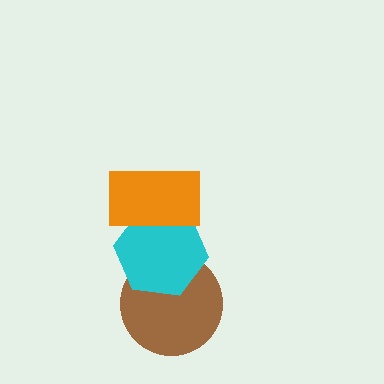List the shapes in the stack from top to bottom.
From top to bottom: the orange rectangle, the cyan hexagon, the brown circle.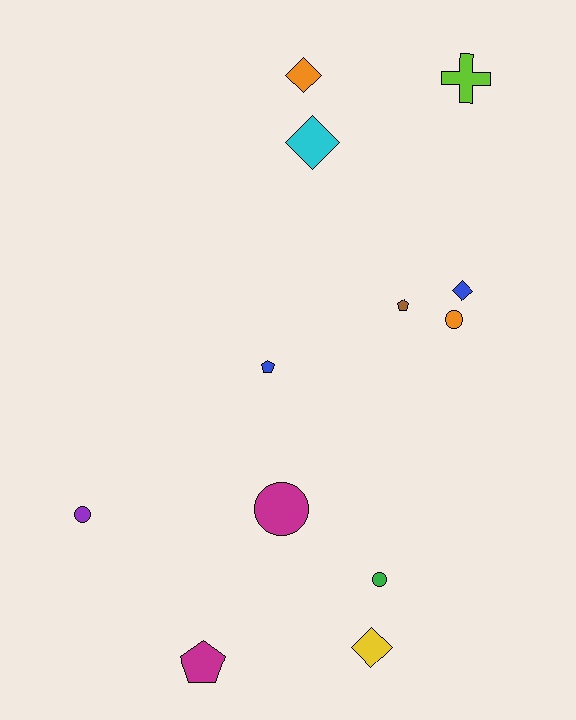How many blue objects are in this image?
There are 2 blue objects.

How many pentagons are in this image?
There are 3 pentagons.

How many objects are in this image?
There are 12 objects.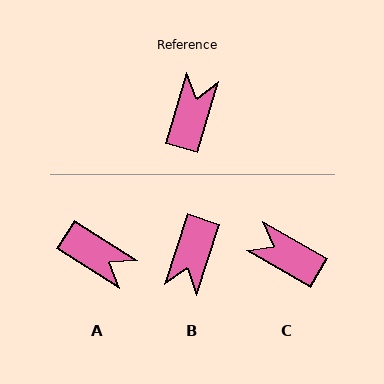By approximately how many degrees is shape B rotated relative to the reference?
Approximately 178 degrees counter-clockwise.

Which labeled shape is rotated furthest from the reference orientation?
B, about 178 degrees away.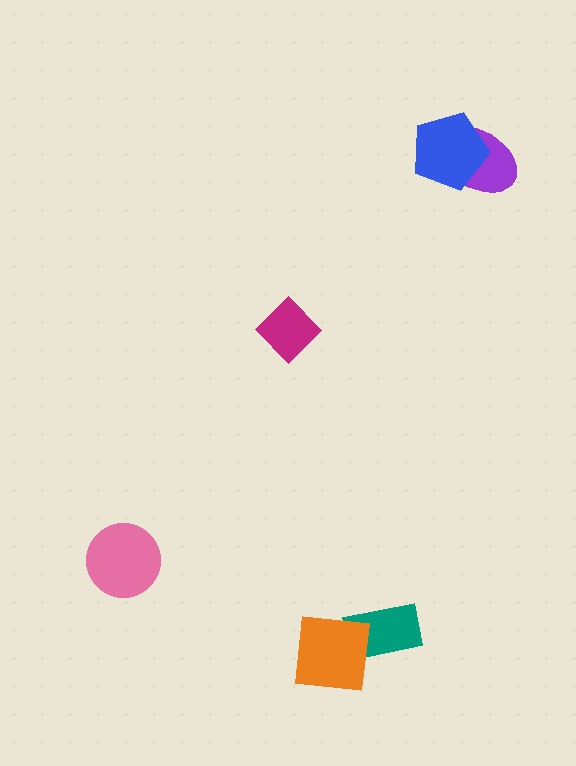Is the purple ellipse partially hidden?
Yes, it is partially covered by another shape.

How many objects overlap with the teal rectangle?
1 object overlaps with the teal rectangle.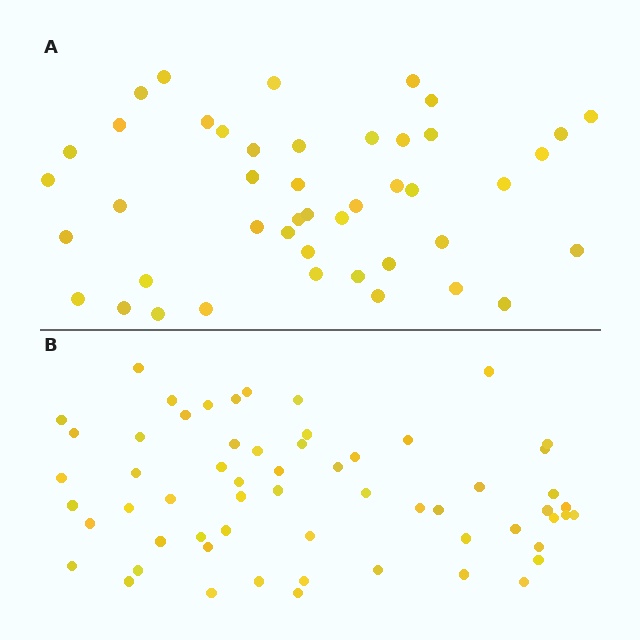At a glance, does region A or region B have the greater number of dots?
Region B (the bottom region) has more dots.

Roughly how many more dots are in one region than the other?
Region B has approximately 15 more dots than region A.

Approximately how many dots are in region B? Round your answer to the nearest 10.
About 60 dots.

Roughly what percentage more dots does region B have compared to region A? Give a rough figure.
About 35% more.